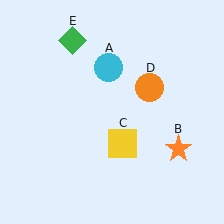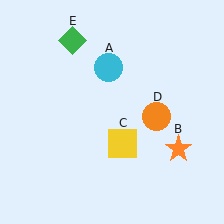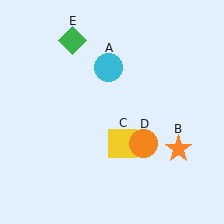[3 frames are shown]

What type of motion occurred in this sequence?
The orange circle (object D) rotated clockwise around the center of the scene.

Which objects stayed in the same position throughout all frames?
Cyan circle (object A) and orange star (object B) and yellow square (object C) and green diamond (object E) remained stationary.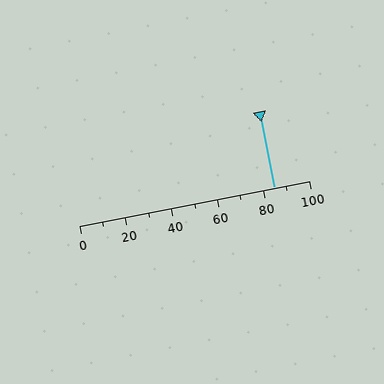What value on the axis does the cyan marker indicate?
The marker indicates approximately 85.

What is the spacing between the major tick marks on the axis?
The major ticks are spaced 20 apart.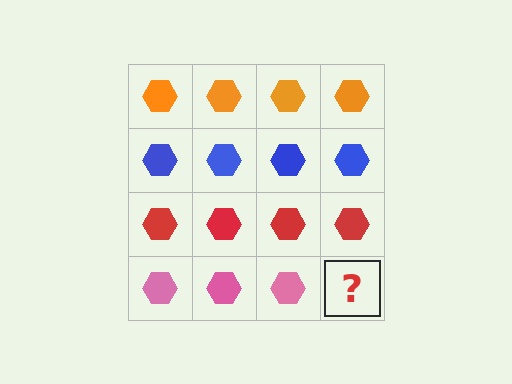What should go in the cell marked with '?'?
The missing cell should contain a pink hexagon.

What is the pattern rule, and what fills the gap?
The rule is that each row has a consistent color. The gap should be filled with a pink hexagon.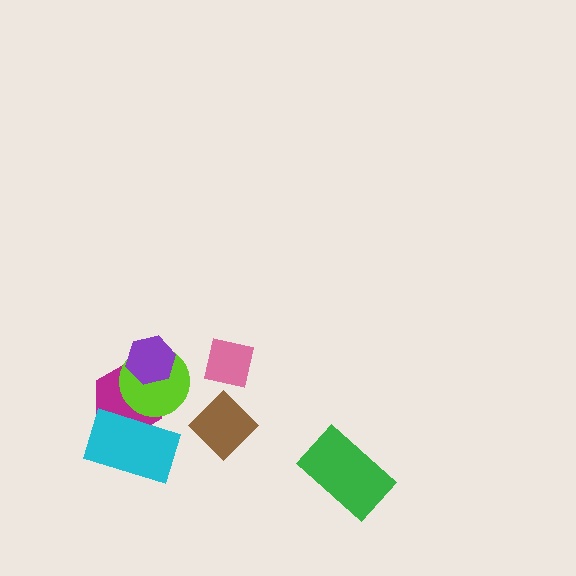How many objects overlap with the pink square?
0 objects overlap with the pink square.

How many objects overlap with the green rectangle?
0 objects overlap with the green rectangle.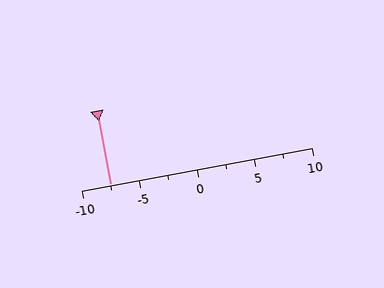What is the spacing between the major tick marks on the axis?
The major ticks are spaced 5 apart.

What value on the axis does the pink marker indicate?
The marker indicates approximately -7.5.